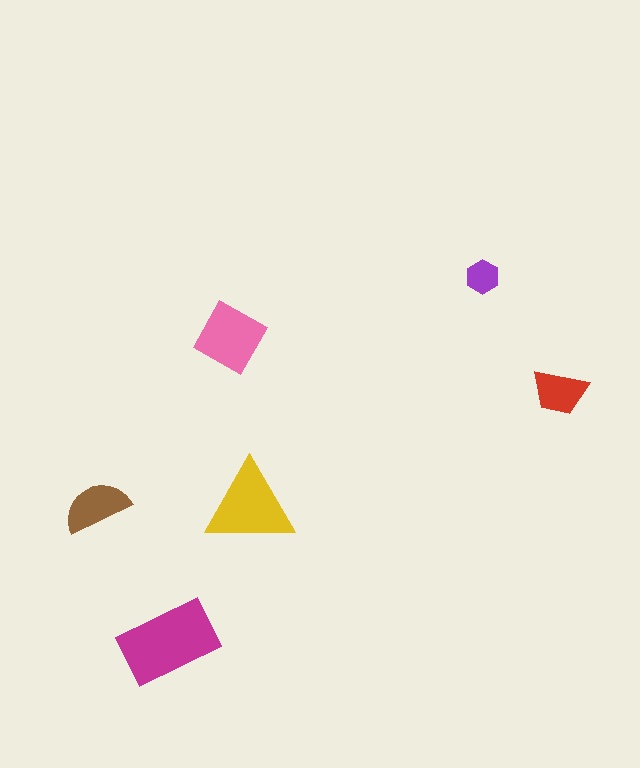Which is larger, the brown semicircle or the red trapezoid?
The brown semicircle.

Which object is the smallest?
The purple hexagon.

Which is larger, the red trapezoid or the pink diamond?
The pink diamond.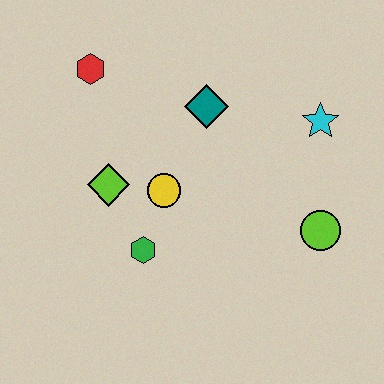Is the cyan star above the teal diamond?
No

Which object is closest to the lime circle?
The cyan star is closest to the lime circle.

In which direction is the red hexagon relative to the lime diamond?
The red hexagon is above the lime diamond.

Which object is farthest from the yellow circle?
The cyan star is farthest from the yellow circle.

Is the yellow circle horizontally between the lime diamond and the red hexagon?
No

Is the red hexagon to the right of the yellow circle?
No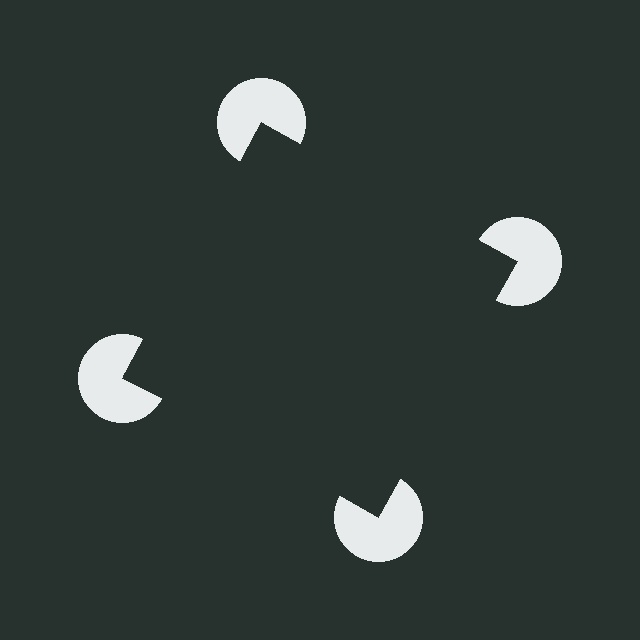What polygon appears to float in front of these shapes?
An illusory square — its edges are inferred from the aligned wedge cuts in the pac-man discs, not physically drawn.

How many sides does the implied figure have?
4 sides.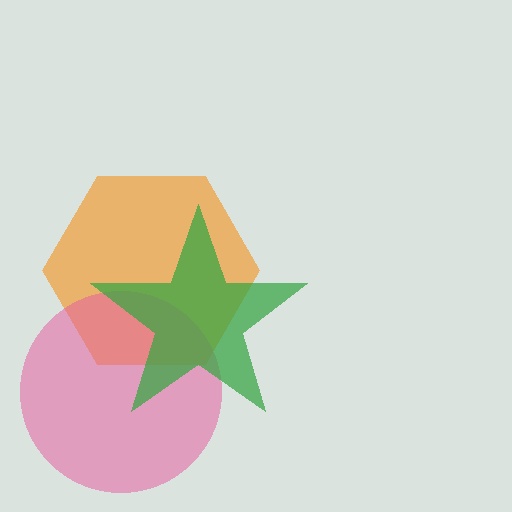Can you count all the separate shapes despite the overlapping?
Yes, there are 3 separate shapes.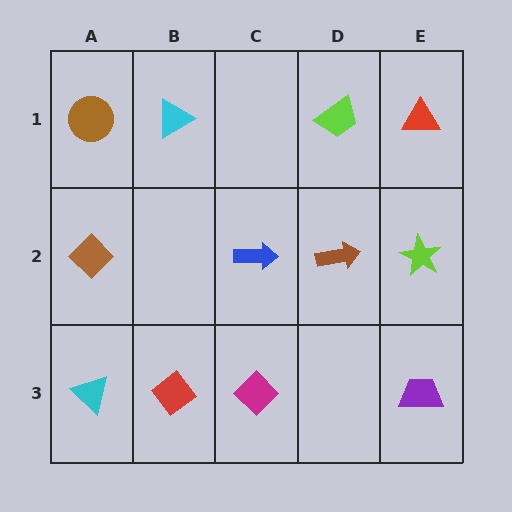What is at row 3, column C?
A magenta diamond.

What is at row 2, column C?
A blue arrow.